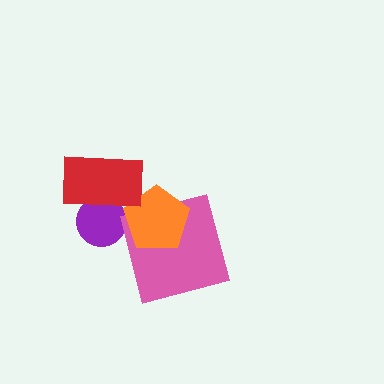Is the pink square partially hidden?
Yes, it is partially covered by another shape.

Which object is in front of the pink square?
The orange pentagon is in front of the pink square.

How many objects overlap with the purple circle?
1 object overlaps with the purple circle.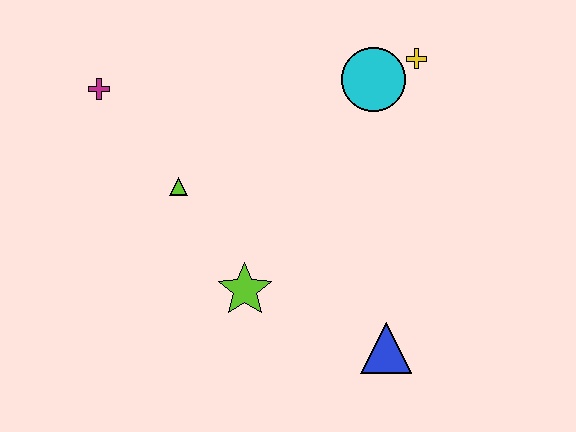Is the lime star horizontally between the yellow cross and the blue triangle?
No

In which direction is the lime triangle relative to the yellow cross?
The lime triangle is to the left of the yellow cross.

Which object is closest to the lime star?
The lime triangle is closest to the lime star.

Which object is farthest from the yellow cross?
The magenta cross is farthest from the yellow cross.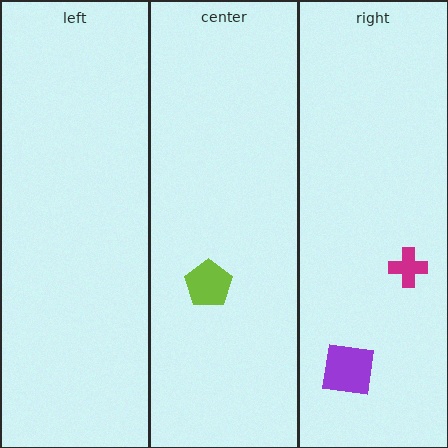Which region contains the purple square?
The right region.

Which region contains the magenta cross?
The right region.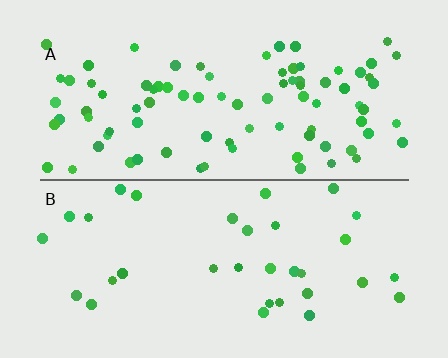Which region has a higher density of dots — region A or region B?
A (the top).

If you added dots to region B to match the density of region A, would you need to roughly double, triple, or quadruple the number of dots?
Approximately triple.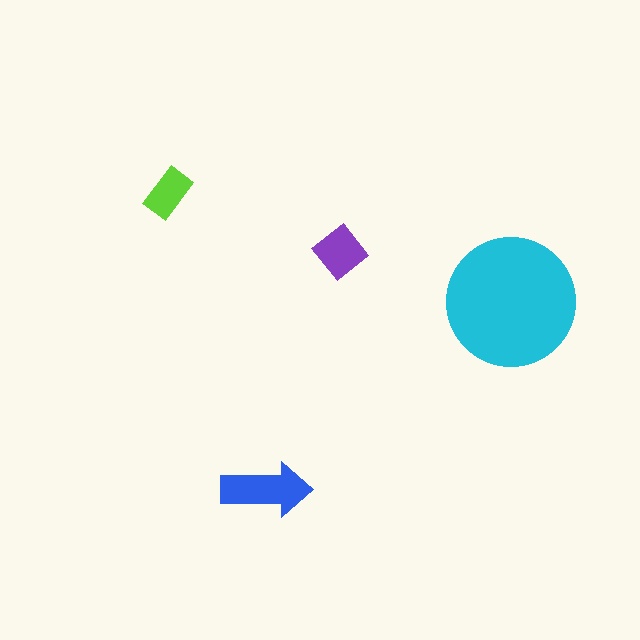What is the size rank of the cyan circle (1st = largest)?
1st.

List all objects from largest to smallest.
The cyan circle, the blue arrow, the purple diamond, the lime rectangle.